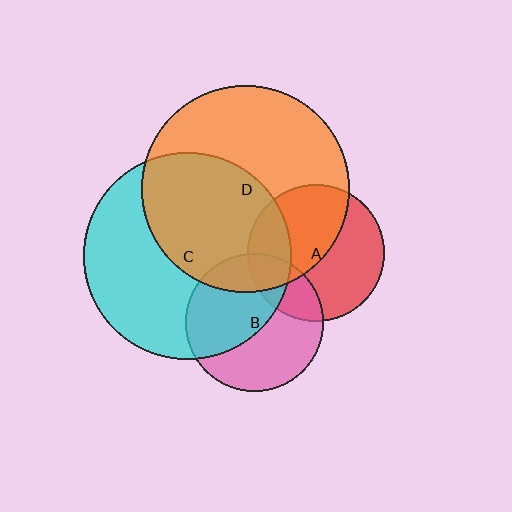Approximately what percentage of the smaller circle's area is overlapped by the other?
Approximately 50%.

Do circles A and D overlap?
Yes.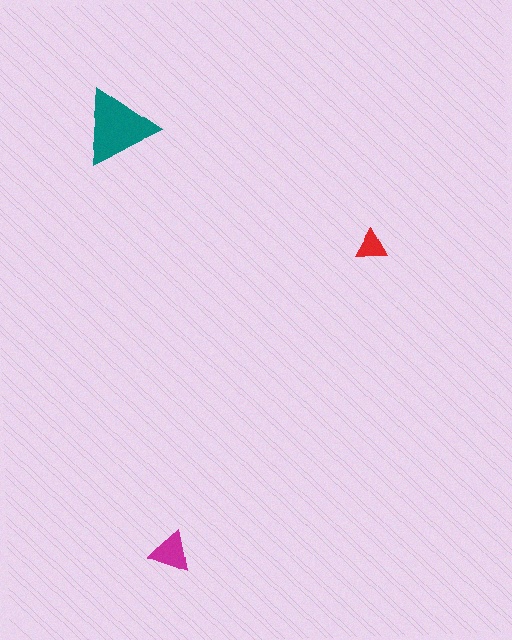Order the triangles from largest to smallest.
the teal one, the magenta one, the red one.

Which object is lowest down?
The magenta triangle is bottommost.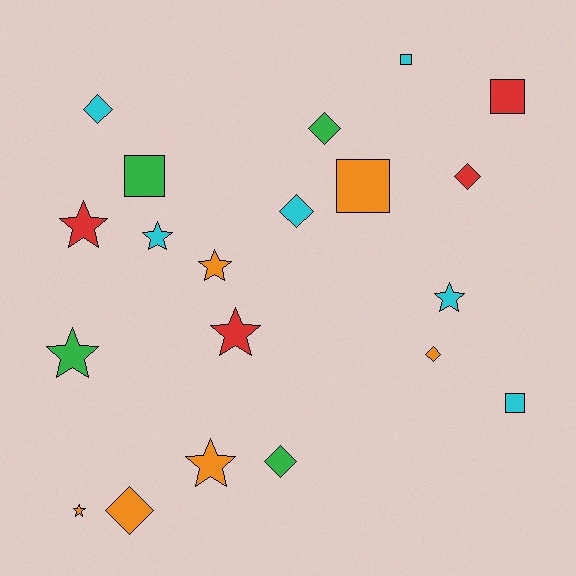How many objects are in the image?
There are 20 objects.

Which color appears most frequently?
Orange, with 6 objects.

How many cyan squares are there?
There are 2 cyan squares.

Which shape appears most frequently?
Star, with 8 objects.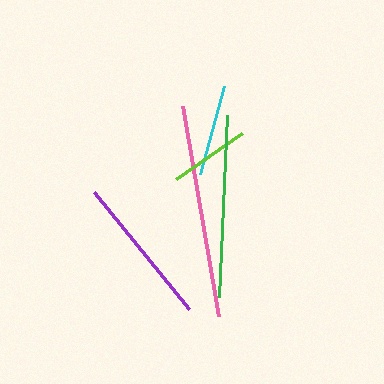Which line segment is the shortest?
The lime line is the shortest at approximately 81 pixels.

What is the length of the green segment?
The green segment is approximately 182 pixels long.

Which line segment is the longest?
The pink line is the longest at approximately 213 pixels.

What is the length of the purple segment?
The purple segment is approximately 150 pixels long.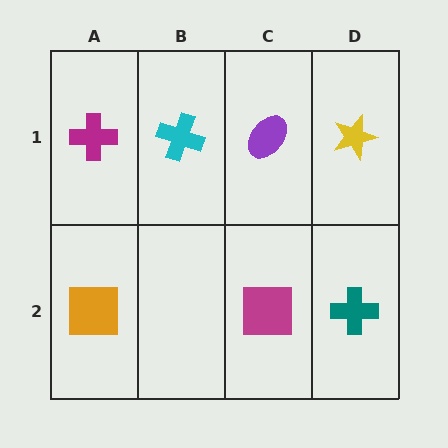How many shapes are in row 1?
4 shapes.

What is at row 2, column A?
An orange square.